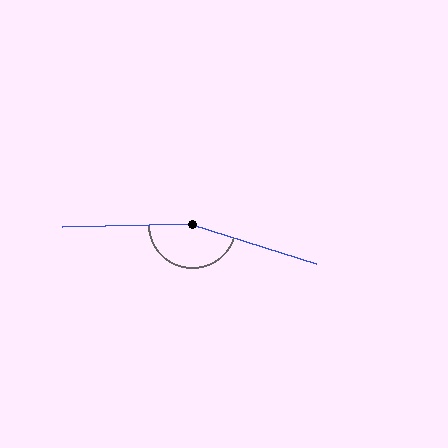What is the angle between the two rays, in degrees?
Approximately 161 degrees.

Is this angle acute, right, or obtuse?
It is obtuse.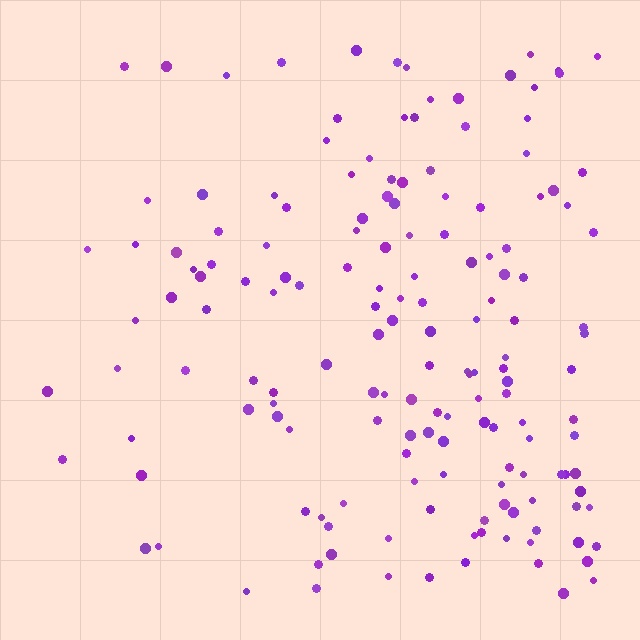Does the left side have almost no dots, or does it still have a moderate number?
Still a moderate number, just noticeably fewer than the right.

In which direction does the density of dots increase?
From left to right, with the right side densest.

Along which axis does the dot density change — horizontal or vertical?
Horizontal.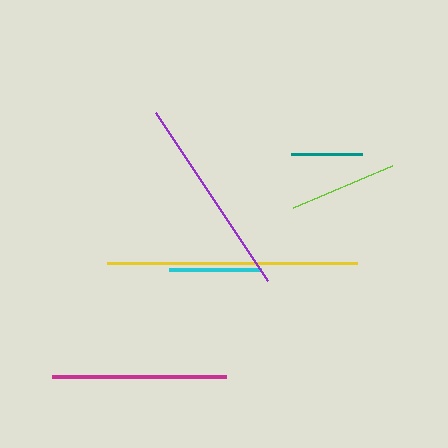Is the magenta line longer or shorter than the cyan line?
The magenta line is longer than the cyan line.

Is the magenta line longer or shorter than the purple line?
The purple line is longer than the magenta line.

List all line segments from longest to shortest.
From longest to shortest: yellow, purple, magenta, lime, cyan, teal.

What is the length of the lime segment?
The lime segment is approximately 108 pixels long.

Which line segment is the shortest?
The teal line is the shortest at approximately 71 pixels.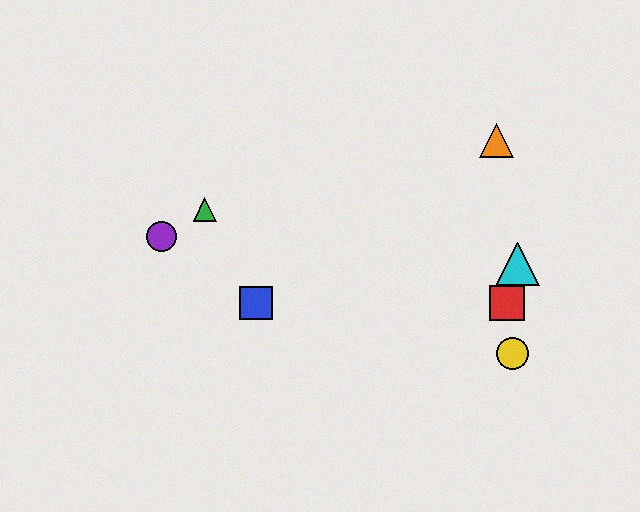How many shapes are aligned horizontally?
2 shapes (the red square, the blue square) are aligned horizontally.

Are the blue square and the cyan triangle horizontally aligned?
No, the blue square is at y≈303 and the cyan triangle is at y≈264.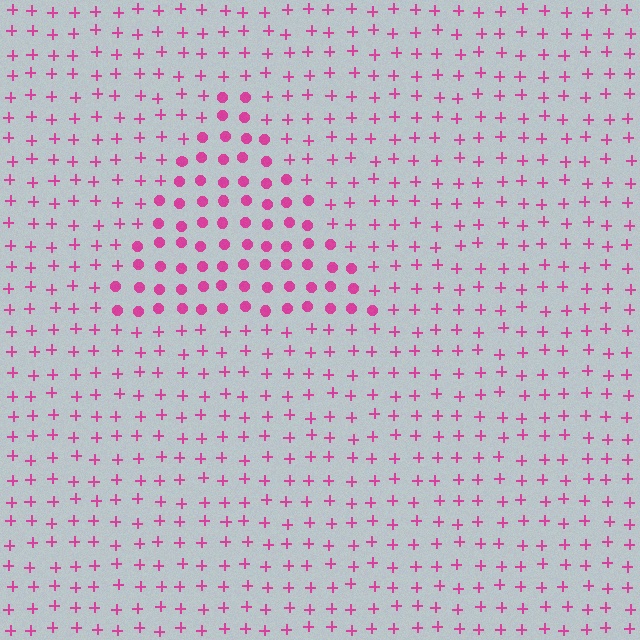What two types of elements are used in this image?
The image uses circles inside the triangle region and plus signs outside it.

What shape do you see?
I see a triangle.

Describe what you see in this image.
The image is filled with small magenta elements arranged in a uniform grid. A triangle-shaped region contains circles, while the surrounding area contains plus signs. The boundary is defined purely by the change in element shape.